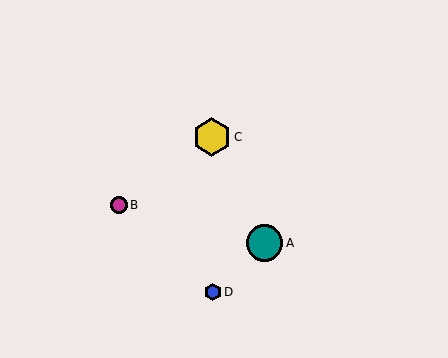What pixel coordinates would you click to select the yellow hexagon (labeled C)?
Click at (212, 137) to select the yellow hexagon C.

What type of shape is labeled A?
Shape A is a teal circle.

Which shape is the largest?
The yellow hexagon (labeled C) is the largest.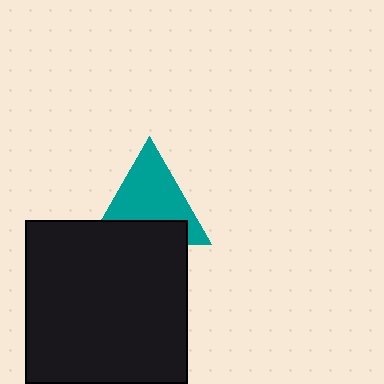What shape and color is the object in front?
The object in front is a black square.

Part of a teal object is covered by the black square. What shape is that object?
It is a triangle.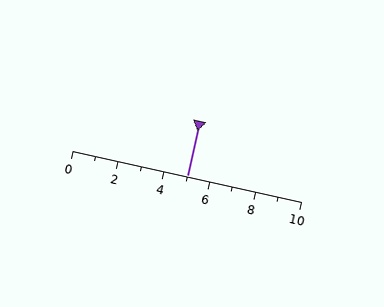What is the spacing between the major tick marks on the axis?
The major ticks are spaced 2 apart.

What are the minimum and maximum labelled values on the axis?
The axis runs from 0 to 10.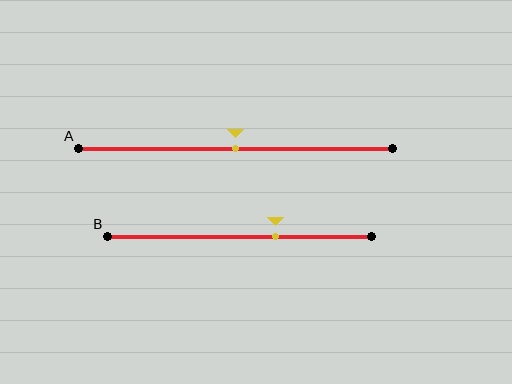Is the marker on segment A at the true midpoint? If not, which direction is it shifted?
Yes, the marker on segment A is at the true midpoint.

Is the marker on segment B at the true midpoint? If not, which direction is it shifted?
No, the marker on segment B is shifted to the right by about 13% of the segment length.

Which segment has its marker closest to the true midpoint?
Segment A has its marker closest to the true midpoint.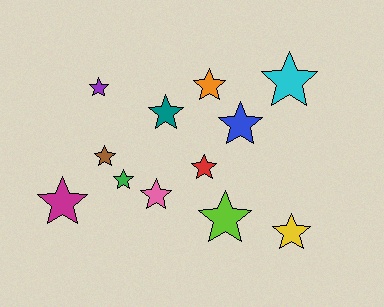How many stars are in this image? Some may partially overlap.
There are 12 stars.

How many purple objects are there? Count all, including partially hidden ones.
There is 1 purple object.